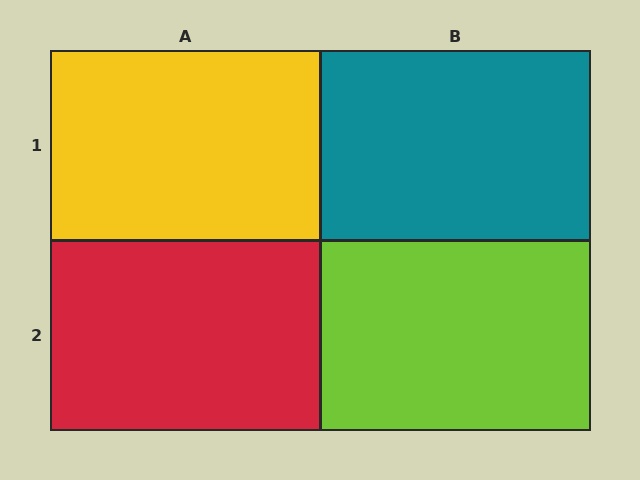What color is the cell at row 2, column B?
Lime.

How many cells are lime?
1 cell is lime.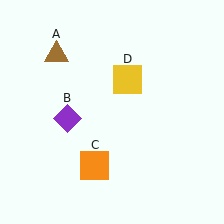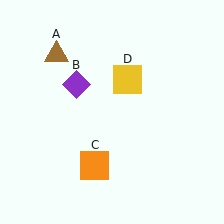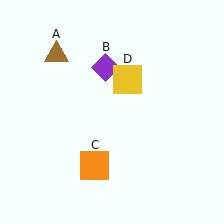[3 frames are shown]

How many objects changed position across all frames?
1 object changed position: purple diamond (object B).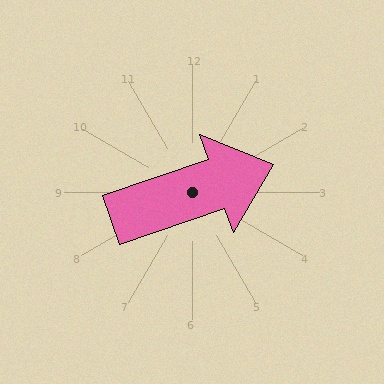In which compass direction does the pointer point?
East.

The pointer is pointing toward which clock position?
Roughly 2 o'clock.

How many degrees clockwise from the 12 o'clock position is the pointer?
Approximately 71 degrees.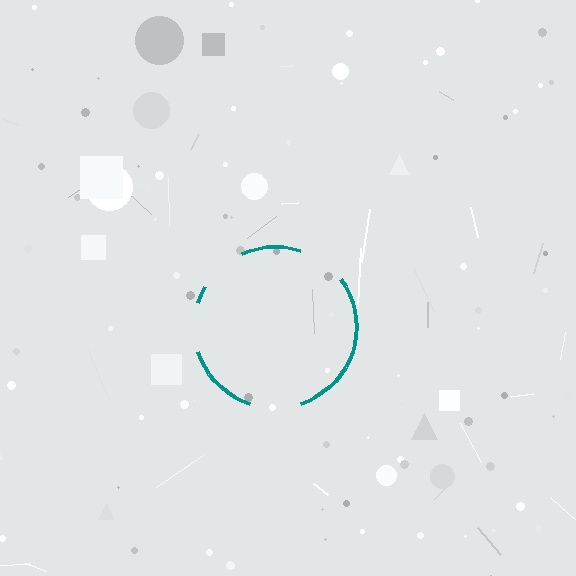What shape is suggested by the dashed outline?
The dashed outline suggests a circle.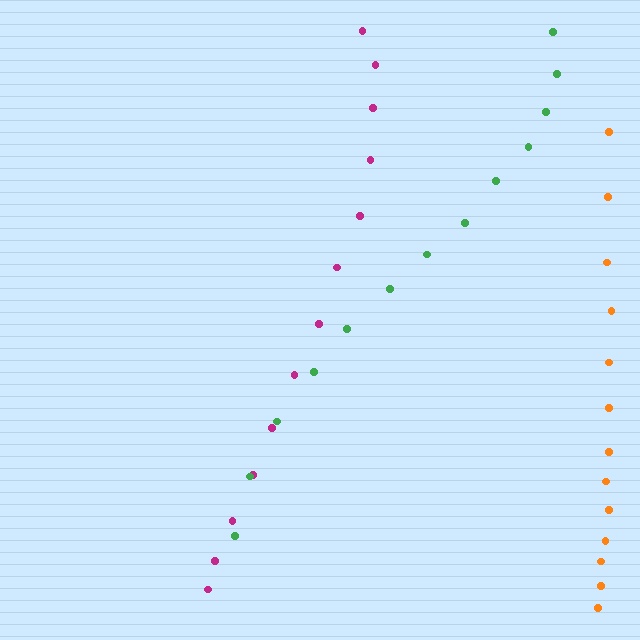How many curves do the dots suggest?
There are 3 distinct paths.